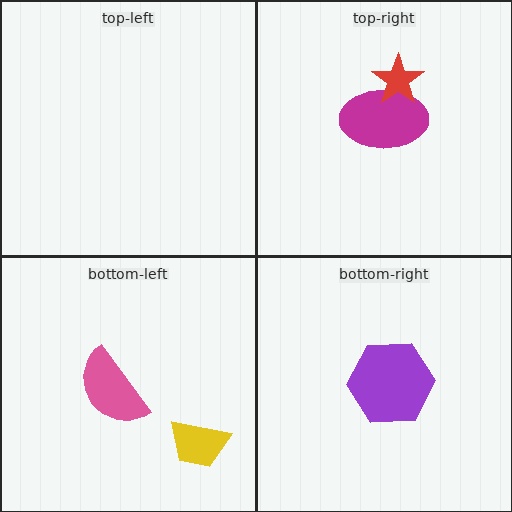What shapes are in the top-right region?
The magenta ellipse, the red star.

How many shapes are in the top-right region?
2.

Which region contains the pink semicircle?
The bottom-left region.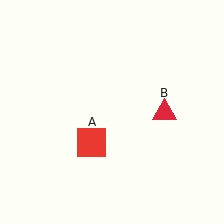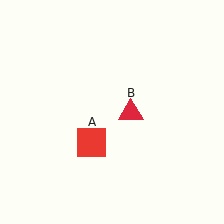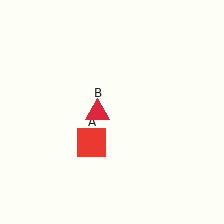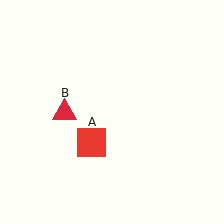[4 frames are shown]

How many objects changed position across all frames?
1 object changed position: red triangle (object B).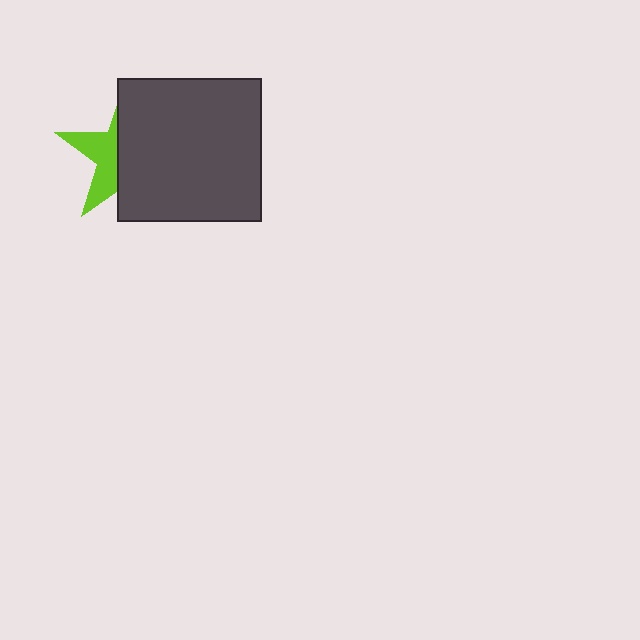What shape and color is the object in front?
The object in front is a dark gray square.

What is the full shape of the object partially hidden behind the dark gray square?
The partially hidden object is a lime star.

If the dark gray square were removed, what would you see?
You would see the complete lime star.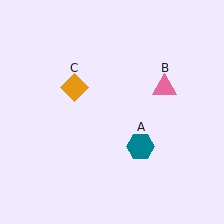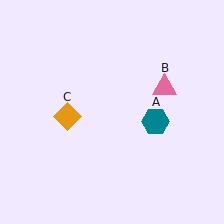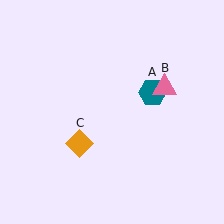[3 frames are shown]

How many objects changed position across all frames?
2 objects changed position: teal hexagon (object A), orange diamond (object C).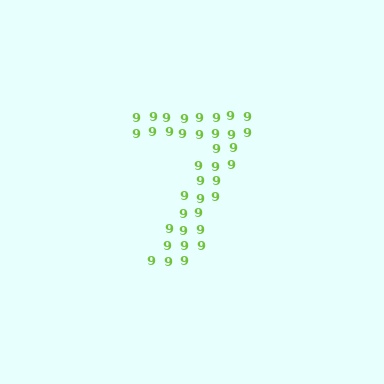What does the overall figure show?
The overall figure shows the digit 7.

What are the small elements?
The small elements are digit 9's.